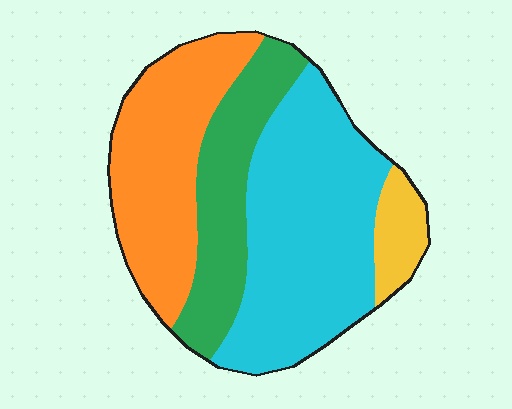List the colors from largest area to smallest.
From largest to smallest: cyan, orange, green, yellow.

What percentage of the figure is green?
Green takes up about one fifth (1/5) of the figure.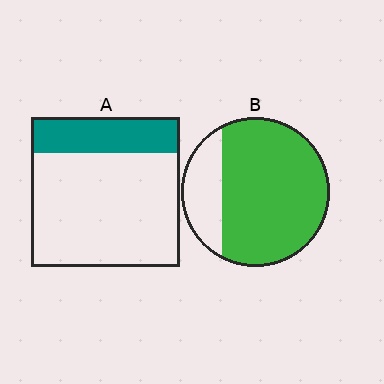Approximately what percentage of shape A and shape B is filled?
A is approximately 25% and B is approximately 80%.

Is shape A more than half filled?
No.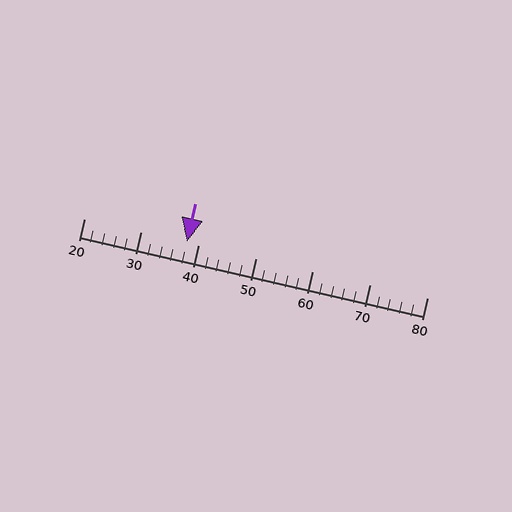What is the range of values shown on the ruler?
The ruler shows values from 20 to 80.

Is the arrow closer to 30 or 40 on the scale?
The arrow is closer to 40.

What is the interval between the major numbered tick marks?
The major tick marks are spaced 10 units apart.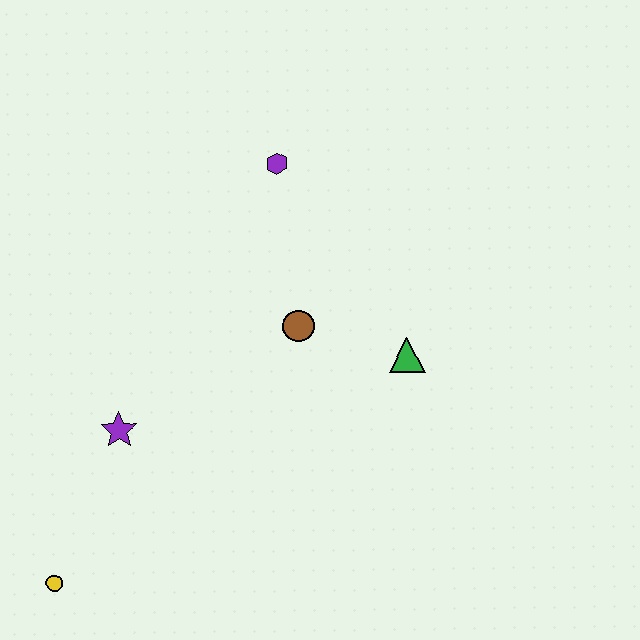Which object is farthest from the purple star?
The purple hexagon is farthest from the purple star.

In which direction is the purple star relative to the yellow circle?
The purple star is above the yellow circle.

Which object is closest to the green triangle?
The brown circle is closest to the green triangle.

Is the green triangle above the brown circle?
No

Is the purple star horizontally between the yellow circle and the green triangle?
Yes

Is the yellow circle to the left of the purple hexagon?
Yes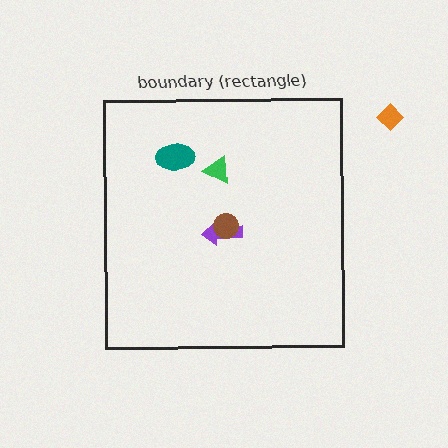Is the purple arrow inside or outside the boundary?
Inside.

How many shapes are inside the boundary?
4 inside, 1 outside.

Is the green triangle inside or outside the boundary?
Inside.